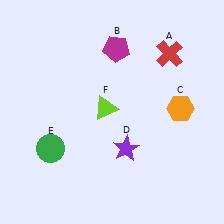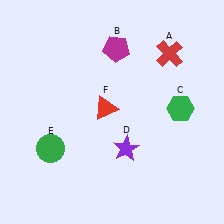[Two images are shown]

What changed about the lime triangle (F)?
In Image 1, F is lime. In Image 2, it changed to red.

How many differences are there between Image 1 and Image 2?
There are 2 differences between the two images.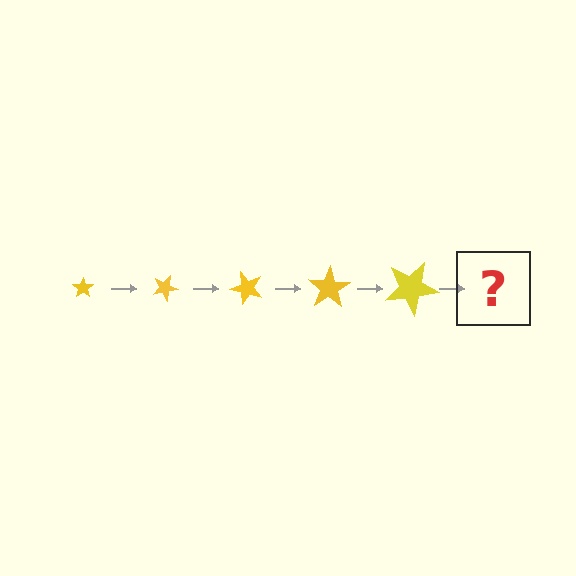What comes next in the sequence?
The next element should be a star, larger than the previous one and rotated 125 degrees from the start.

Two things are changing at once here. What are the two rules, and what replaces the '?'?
The two rules are that the star grows larger each step and it rotates 25 degrees each step. The '?' should be a star, larger than the previous one and rotated 125 degrees from the start.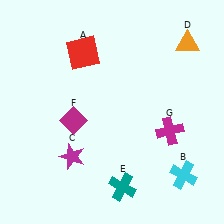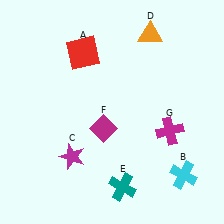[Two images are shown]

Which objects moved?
The objects that moved are: the orange triangle (D), the magenta diamond (F).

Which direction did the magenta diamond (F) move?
The magenta diamond (F) moved right.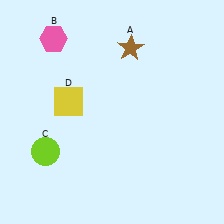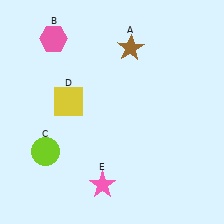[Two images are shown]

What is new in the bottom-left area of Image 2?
A pink star (E) was added in the bottom-left area of Image 2.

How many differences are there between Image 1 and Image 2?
There is 1 difference between the two images.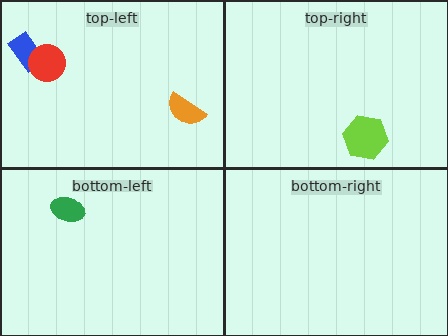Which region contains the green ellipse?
The bottom-left region.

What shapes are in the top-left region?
The blue rectangle, the red circle, the orange semicircle.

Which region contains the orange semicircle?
The top-left region.